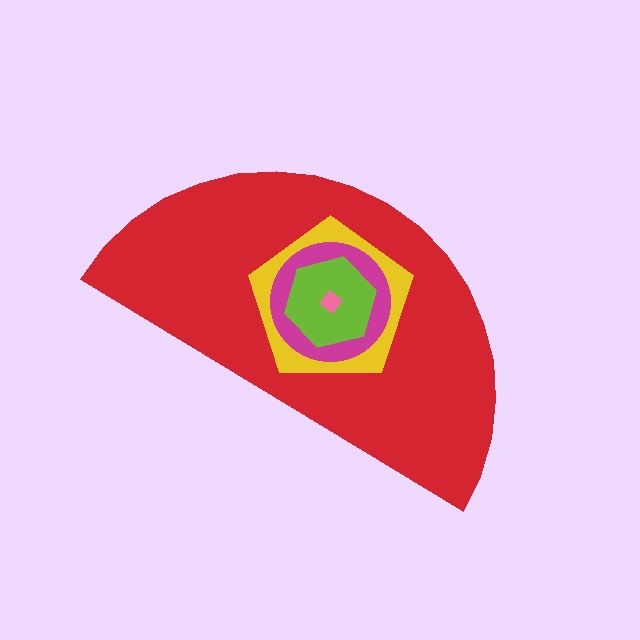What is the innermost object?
The pink diamond.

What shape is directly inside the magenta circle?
The lime hexagon.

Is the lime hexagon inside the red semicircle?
Yes.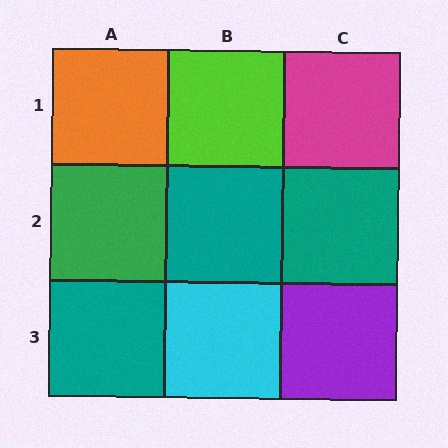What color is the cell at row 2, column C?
Teal.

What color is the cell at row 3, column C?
Purple.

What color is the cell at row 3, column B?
Cyan.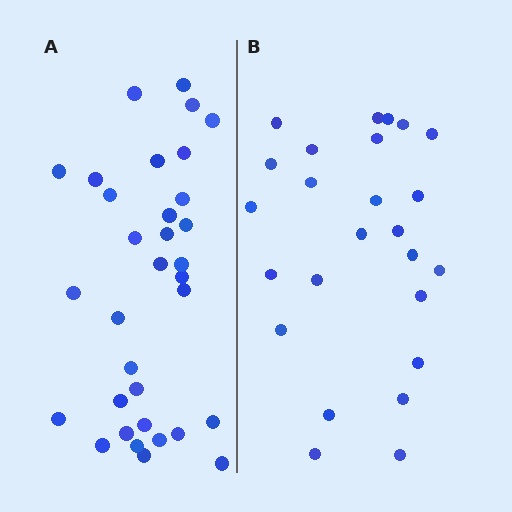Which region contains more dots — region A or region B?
Region A (the left region) has more dots.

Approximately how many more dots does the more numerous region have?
Region A has roughly 8 or so more dots than region B.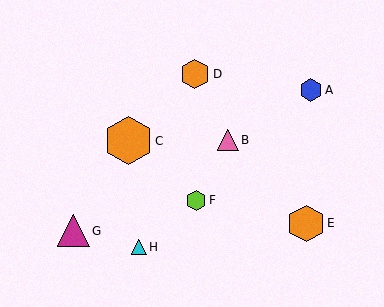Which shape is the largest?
The orange hexagon (labeled C) is the largest.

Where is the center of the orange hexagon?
The center of the orange hexagon is at (195, 74).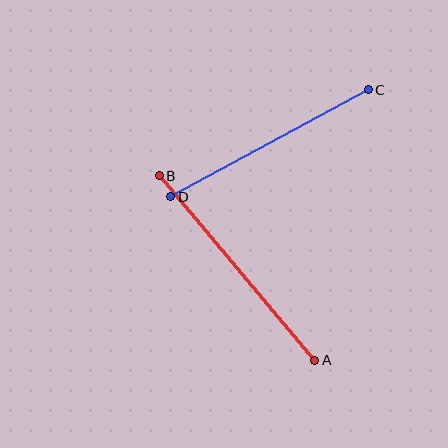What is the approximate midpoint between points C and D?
The midpoint is at approximately (270, 143) pixels.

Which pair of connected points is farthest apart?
Points A and B are farthest apart.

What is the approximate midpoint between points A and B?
The midpoint is at approximately (237, 268) pixels.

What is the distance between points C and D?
The distance is approximately 224 pixels.